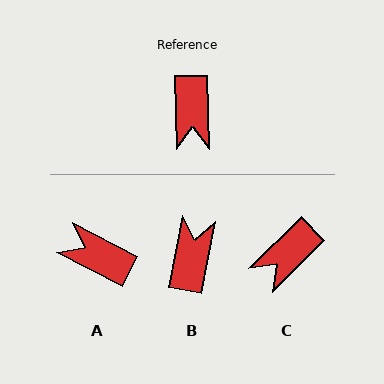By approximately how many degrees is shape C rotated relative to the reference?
Approximately 47 degrees clockwise.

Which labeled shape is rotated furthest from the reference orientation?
B, about 168 degrees away.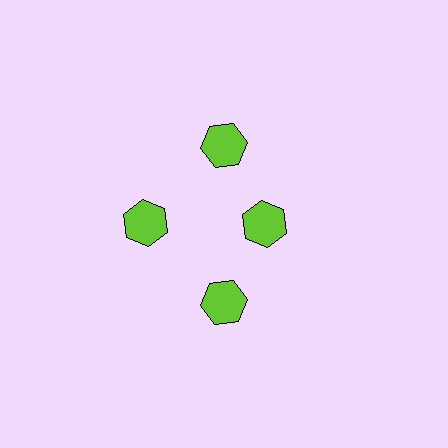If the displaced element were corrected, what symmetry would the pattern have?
It would have 4-fold rotational symmetry — the pattern would map onto itself every 90 degrees.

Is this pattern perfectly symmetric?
No. The 4 lime hexagons are arranged in a ring, but one element near the 3 o'clock position is pulled inward toward the center, breaking the 4-fold rotational symmetry.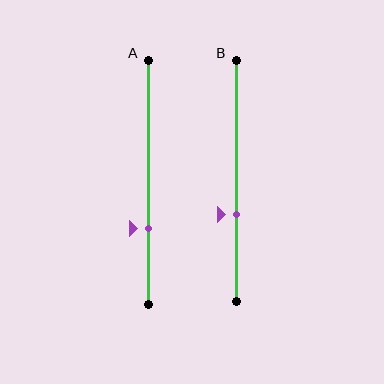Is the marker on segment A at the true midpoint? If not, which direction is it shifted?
No, the marker on segment A is shifted downward by about 19% of the segment length.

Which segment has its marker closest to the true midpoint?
Segment B has its marker closest to the true midpoint.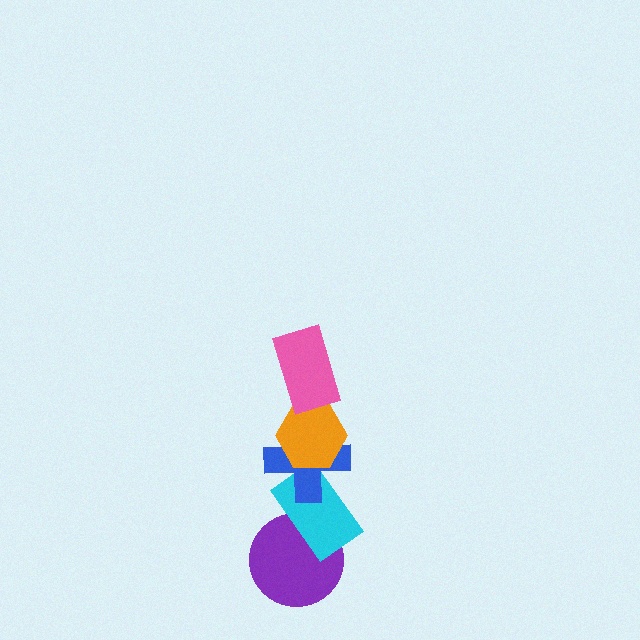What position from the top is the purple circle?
The purple circle is 5th from the top.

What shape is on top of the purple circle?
The cyan rectangle is on top of the purple circle.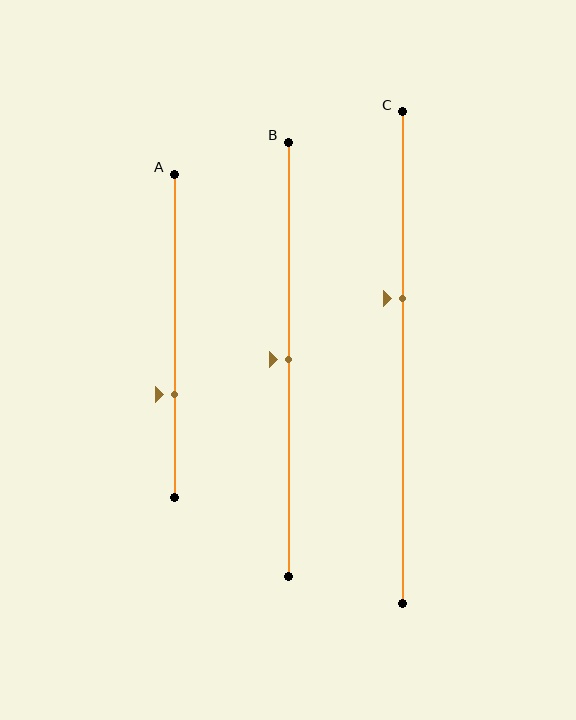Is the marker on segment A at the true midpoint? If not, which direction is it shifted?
No, the marker on segment A is shifted downward by about 18% of the segment length.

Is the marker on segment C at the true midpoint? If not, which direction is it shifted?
No, the marker on segment C is shifted upward by about 12% of the segment length.